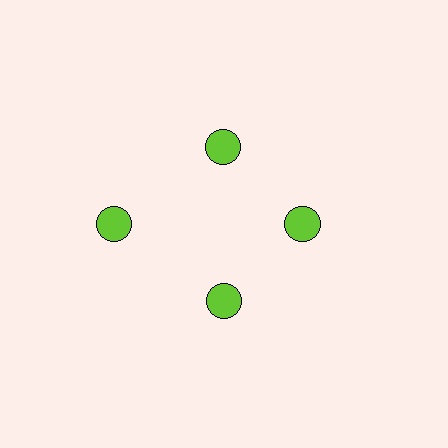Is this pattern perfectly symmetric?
No. The 4 lime circles are arranged in a ring, but one element near the 9 o'clock position is pushed outward from the center, breaking the 4-fold rotational symmetry.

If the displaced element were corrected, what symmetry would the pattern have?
It would have 4-fold rotational symmetry — the pattern would map onto itself every 90 degrees.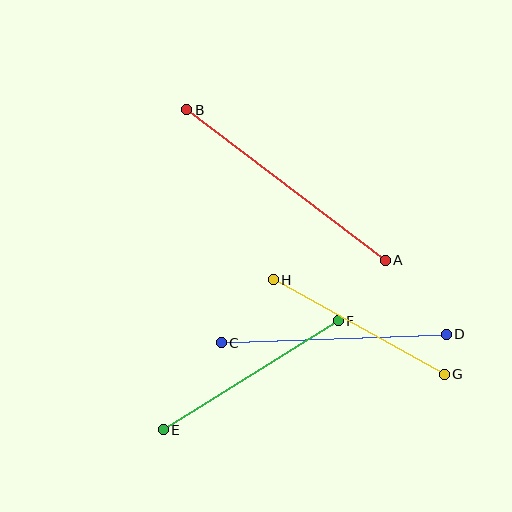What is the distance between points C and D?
The distance is approximately 225 pixels.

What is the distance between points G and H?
The distance is approximately 195 pixels.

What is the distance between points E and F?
The distance is approximately 206 pixels.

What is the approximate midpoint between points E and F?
The midpoint is at approximately (251, 375) pixels.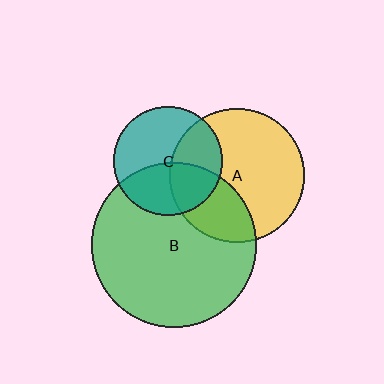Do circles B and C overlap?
Yes.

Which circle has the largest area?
Circle B (green).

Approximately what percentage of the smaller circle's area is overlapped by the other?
Approximately 40%.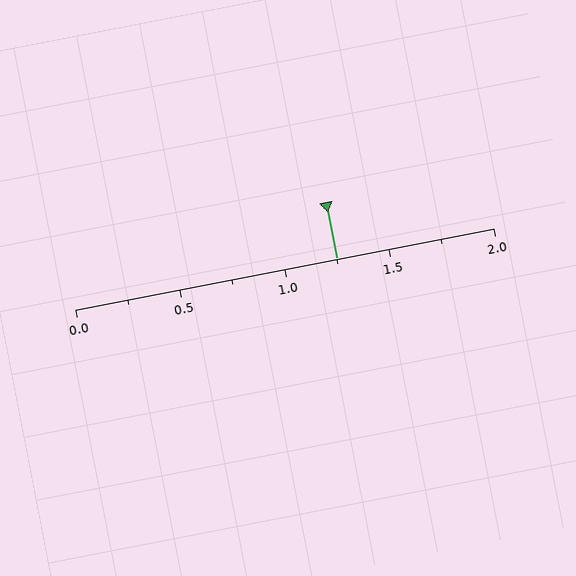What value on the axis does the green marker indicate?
The marker indicates approximately 1.25.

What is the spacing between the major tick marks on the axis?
The major ticks are spaced 0.5 apart.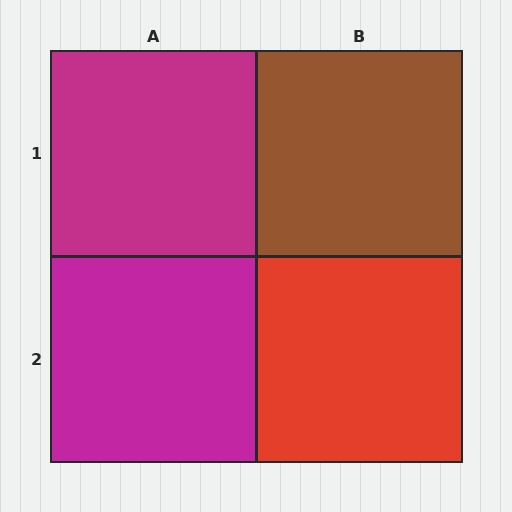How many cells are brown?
1 cell is brown.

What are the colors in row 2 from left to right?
Magenta, red.